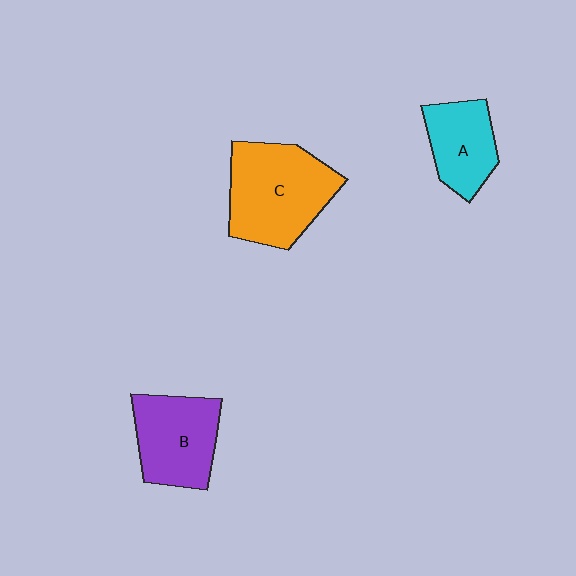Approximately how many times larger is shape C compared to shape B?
Approximately 1.3 times.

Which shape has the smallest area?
Shape A (cyan).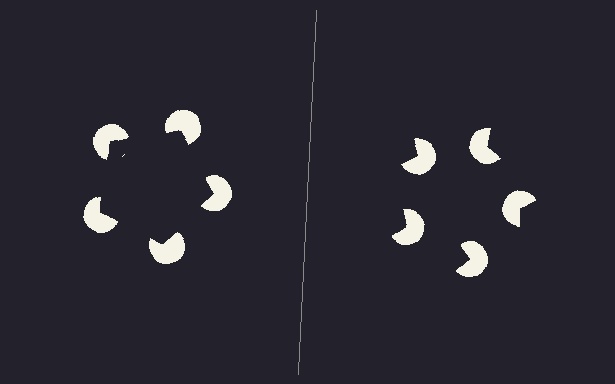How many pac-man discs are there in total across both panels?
10 — 5 on each side.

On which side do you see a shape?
An illusory pentagon appears on the left side. On the right side the wedge cuts are rotated, so no coherent shape forms.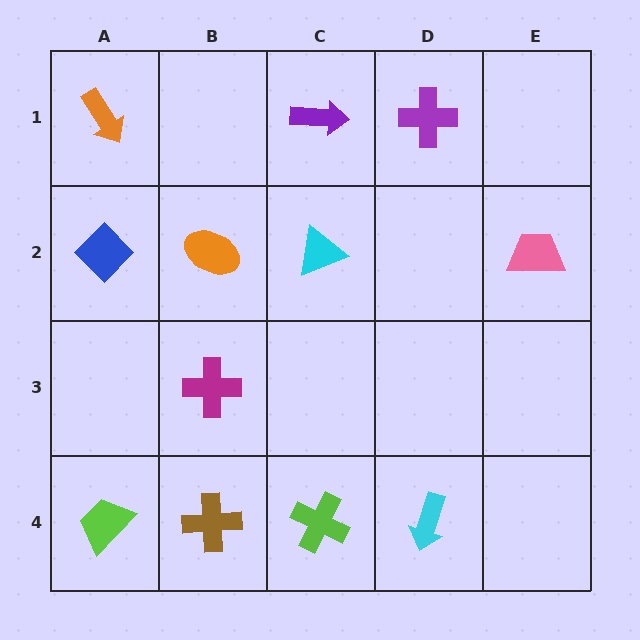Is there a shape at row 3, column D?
No, that cell is empty.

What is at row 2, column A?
A blue diamond.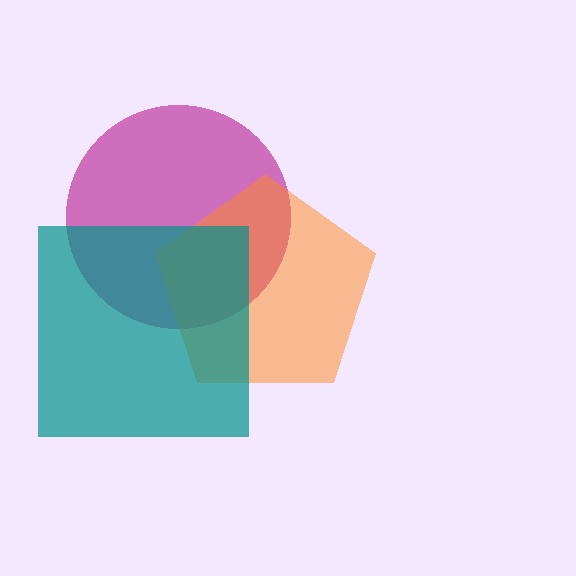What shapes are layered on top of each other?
The layered shapes are: a magenta circle, an orange pentagon, a teal square.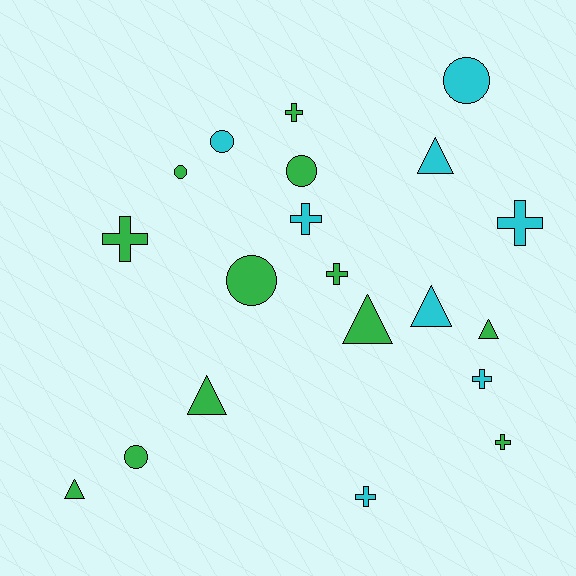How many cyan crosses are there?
There are 4 cyan crosses.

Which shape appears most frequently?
Cross, with 8 objects.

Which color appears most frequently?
Green, with 12 objects.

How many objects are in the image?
There are 20 objects.